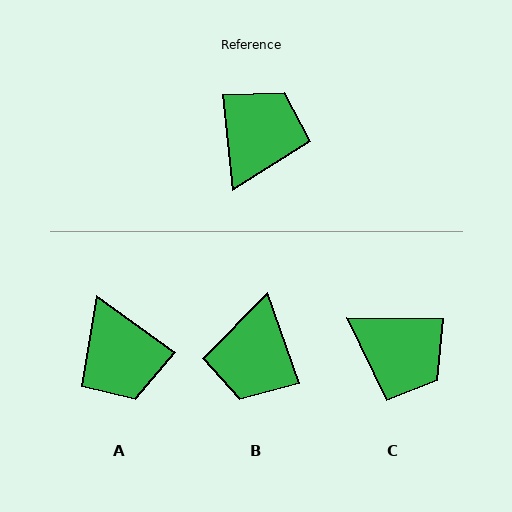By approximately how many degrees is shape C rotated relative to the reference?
Approximately 96 degrees clockwise.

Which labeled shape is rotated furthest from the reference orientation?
B, about 167 degrees away.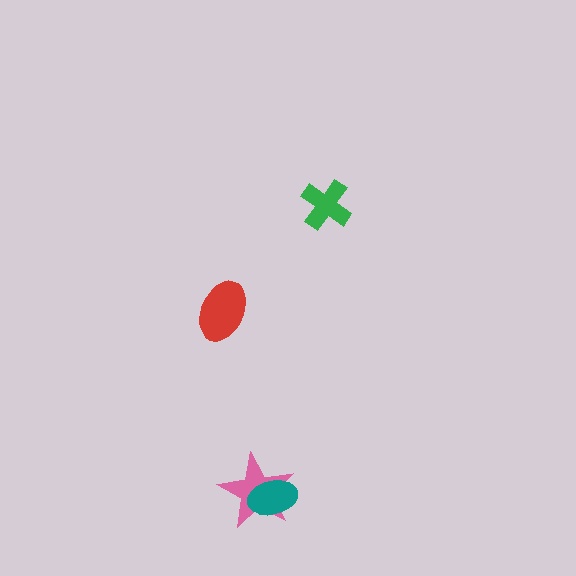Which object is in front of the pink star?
The teal ellipse is in front of the pink star.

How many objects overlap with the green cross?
0 objects overlap with the green cross.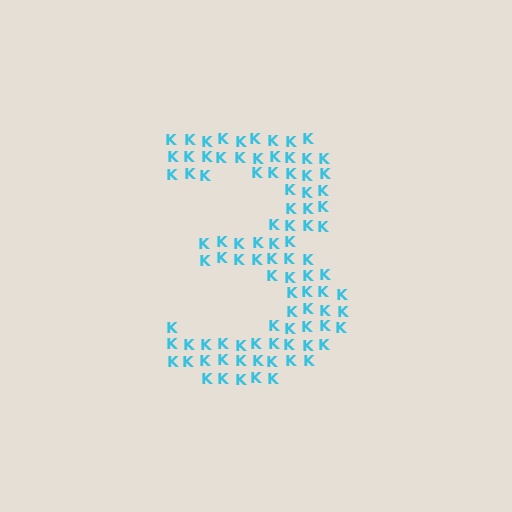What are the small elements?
The small elements are letter K's.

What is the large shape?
The large shape is the digit 3.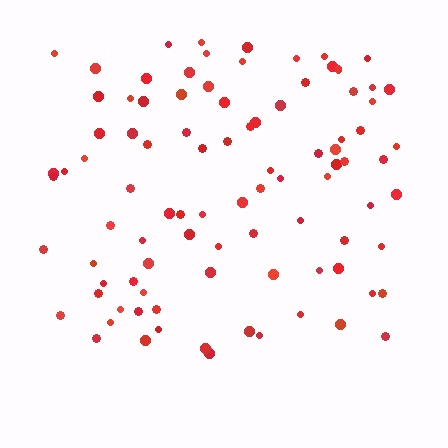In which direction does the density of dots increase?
From bottom to top, with the top side densest.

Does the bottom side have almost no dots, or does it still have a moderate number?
Still a moderate number, just noticeably fewer than the top.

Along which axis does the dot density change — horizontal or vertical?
Vertical.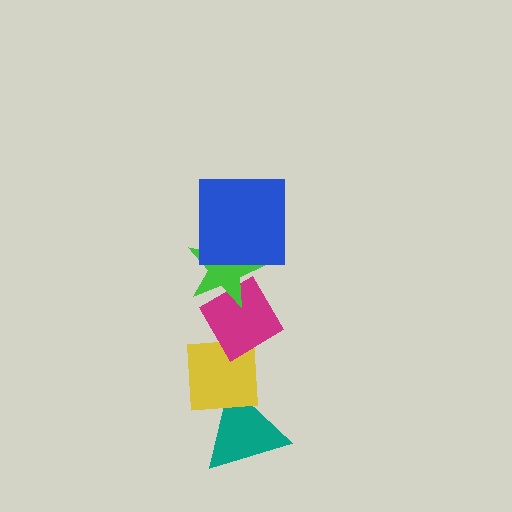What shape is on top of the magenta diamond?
The green star is on top of the magenta diamond.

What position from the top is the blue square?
The blue square is 1st from the top.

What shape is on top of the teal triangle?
The yellow square is on top of the teal triangle.